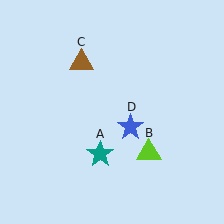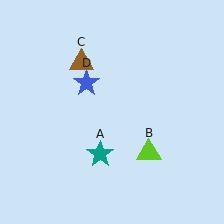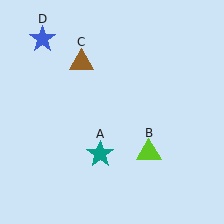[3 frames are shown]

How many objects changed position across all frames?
1 object changed position: blue star (object D).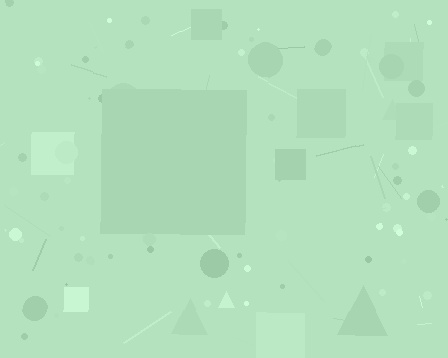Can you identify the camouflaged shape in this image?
The camouflaged shape is a square.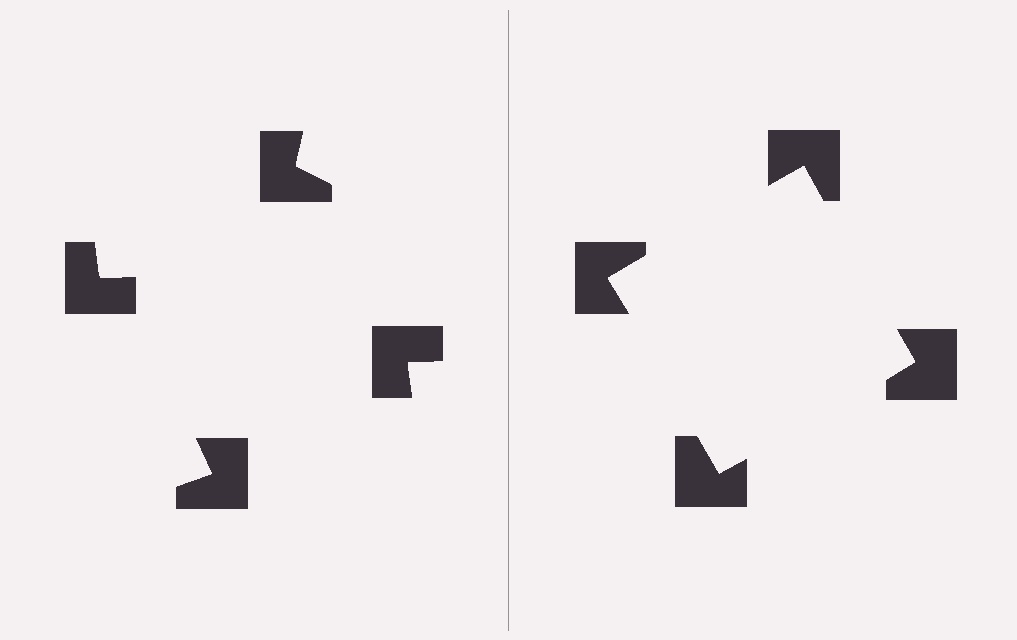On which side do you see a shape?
An illusory square appears on the right side. On the left side the wedge cuts are rotated, so no coherent shape forms.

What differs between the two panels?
The notched squares are positioned identically on both sides; only the wedge orientations differ. On the right they align to a square; on the left they are misaligned.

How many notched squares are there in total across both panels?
8 — 4 on each side.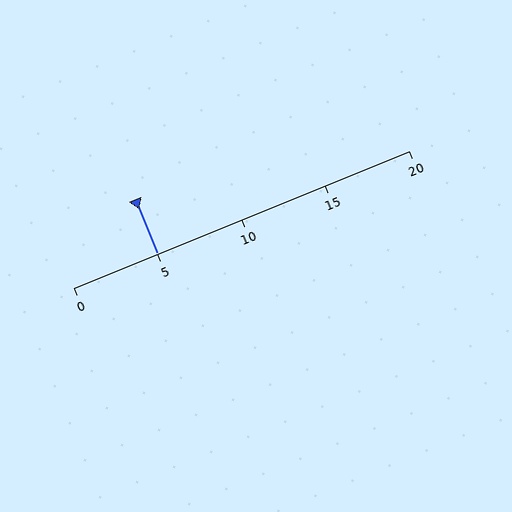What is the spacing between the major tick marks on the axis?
The major ticks are spaced 5 apart.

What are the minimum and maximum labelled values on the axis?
The axis runs from 0 to 20.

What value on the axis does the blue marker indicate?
The marker indicates approximately 5.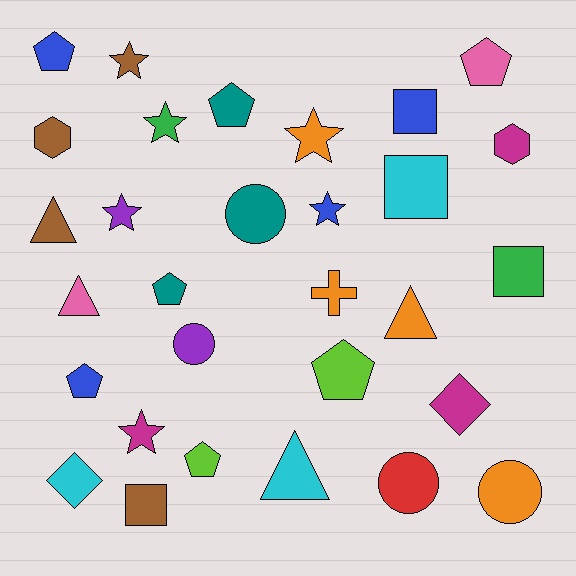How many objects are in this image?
There are 30 objects.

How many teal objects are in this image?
There are 3 teal objects.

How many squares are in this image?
There are 4 squares.